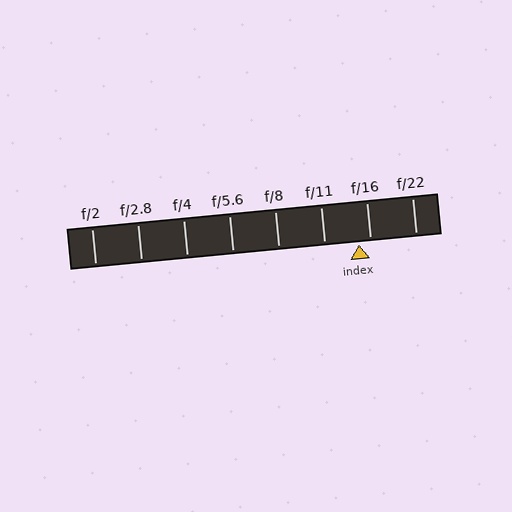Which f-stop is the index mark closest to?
The index mark is closest to f/16.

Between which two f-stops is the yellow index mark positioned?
The index mark is between f/11 and f/16.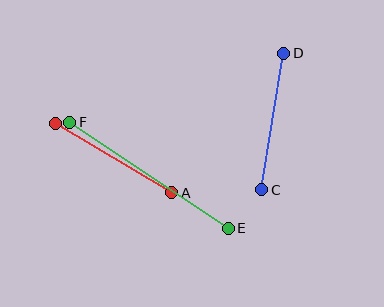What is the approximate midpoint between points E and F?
The midpoint is at approximately (149, 175) pixels.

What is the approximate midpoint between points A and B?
The midpoint is at approximately (113, 158) pixels.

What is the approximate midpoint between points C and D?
The midpoint is at approximately (273, 121) pixels.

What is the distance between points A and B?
The distance is approximately 136 pixels.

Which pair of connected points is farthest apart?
Points E and F are farthest apart.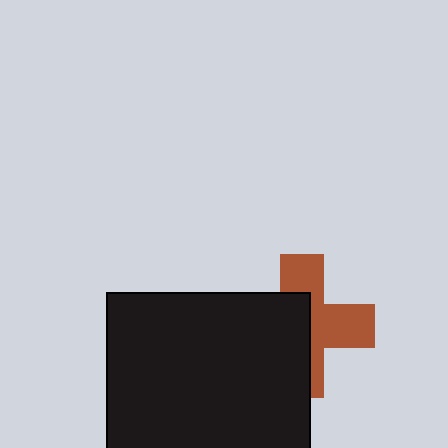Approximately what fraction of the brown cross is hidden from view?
Roughly 52% of the brown cross is hidden behind the black square.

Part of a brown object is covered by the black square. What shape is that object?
It is a cross.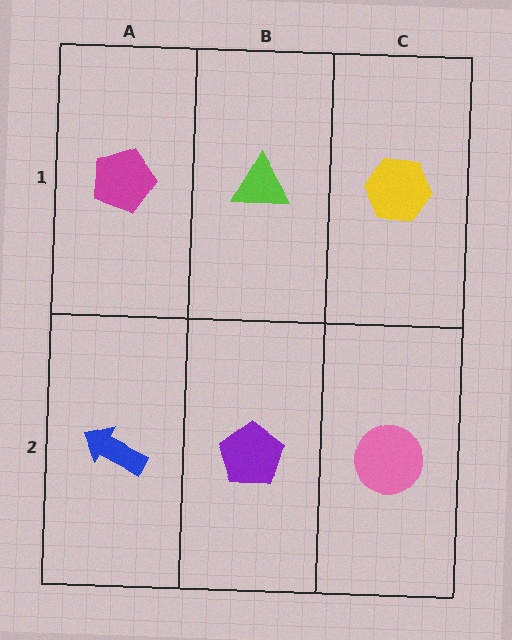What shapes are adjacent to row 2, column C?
A yellow hexagon (row 1, column C), a purple pentagon (row 2, column B).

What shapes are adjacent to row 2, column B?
A lime triangle (row 1, column B), a blue arrow (row 2, column A), a pink circle (row 2, column C).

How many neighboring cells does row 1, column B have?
3.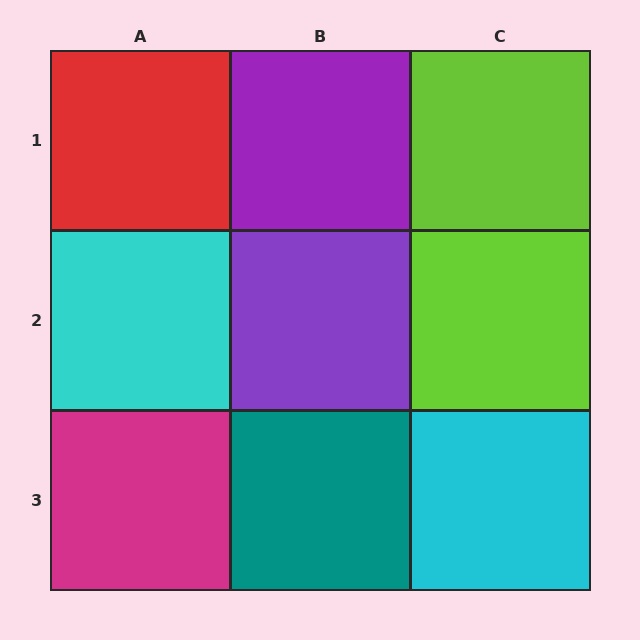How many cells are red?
1 cell is red.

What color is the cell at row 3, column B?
Teal.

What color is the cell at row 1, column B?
Purple.